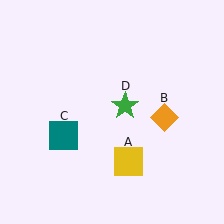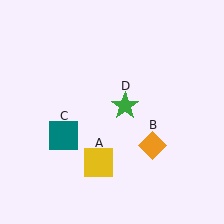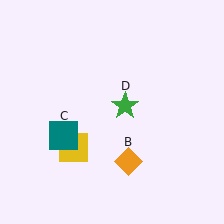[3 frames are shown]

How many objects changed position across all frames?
2 objects changed position: yellow square (object A), orange diamond (object B).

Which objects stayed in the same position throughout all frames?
Teal square (object C) and green star (object D) remained stationary.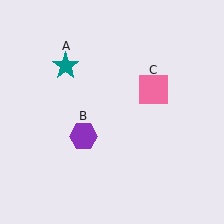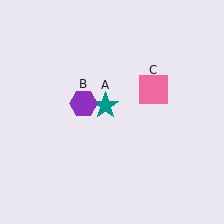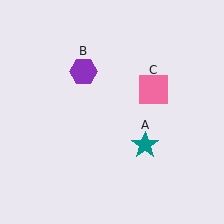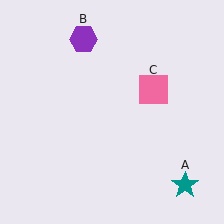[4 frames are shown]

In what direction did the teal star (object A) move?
The teal star (object A) moved down and to the right.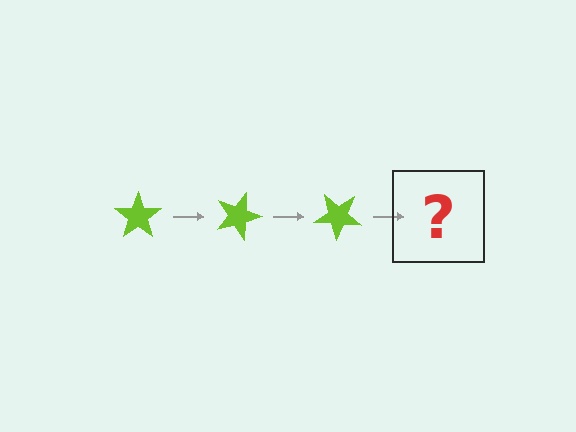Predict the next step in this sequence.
The next step is a lime star rotated 60 degrees.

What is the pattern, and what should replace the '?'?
The pattern is that the star rotates 20 degrees each step. The '?' should be a lime star rotated 60 degrees.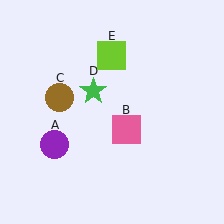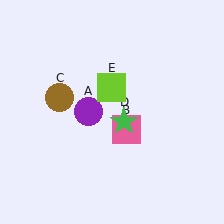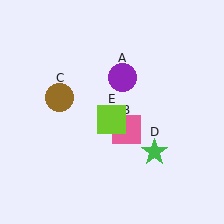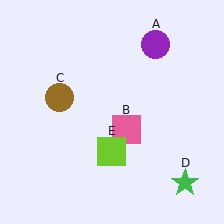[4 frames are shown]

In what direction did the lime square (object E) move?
The lime square (object E) moved down.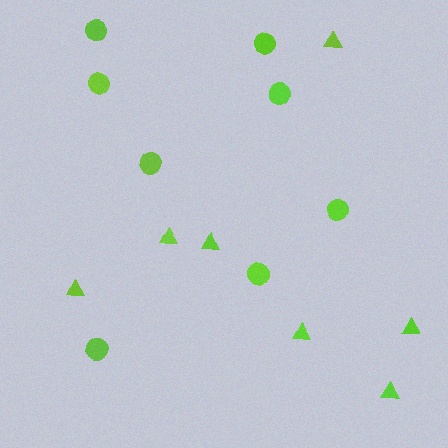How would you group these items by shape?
There are 2 groups: one group of triangles (7) and one group of circles (8).